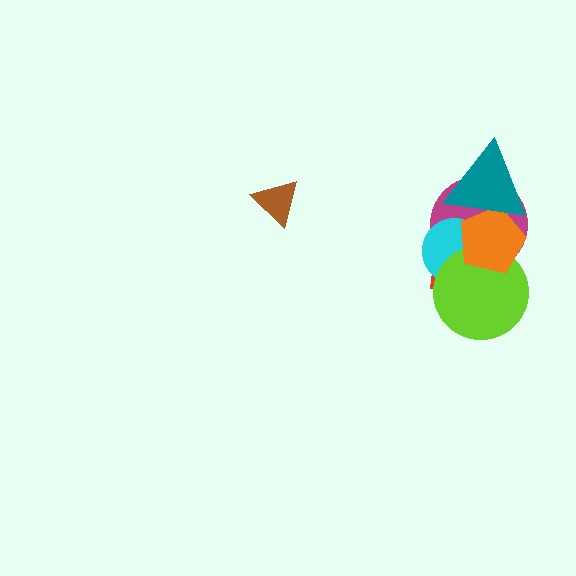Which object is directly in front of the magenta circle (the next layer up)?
The cyan circle is directly in front of the magenta circle.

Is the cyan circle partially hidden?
Yes, it is partially covered by another shape.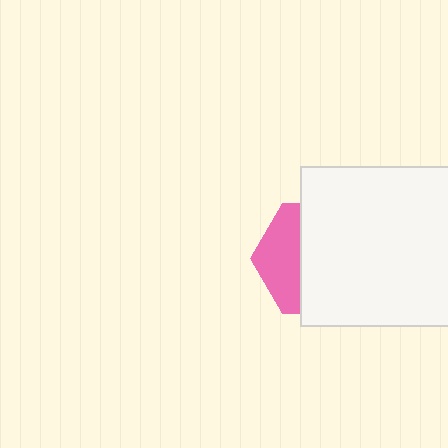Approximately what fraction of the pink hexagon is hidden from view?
Roughly 65% of the pink hexagon is hidden behind the white rectangle.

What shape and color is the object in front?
The object in front is a white rectangle.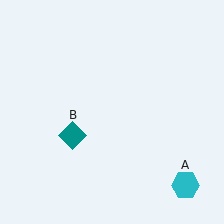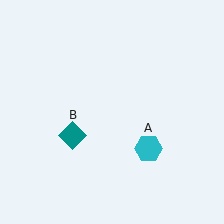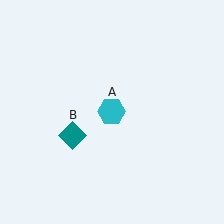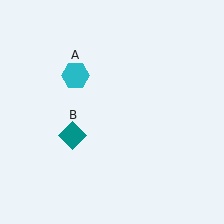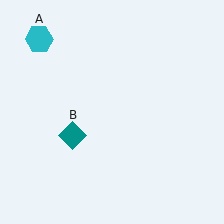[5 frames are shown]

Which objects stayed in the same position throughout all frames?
Teal diamond (object B) remained stationary.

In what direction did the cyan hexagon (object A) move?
The cyan hexagon (object A) moved up and to the left.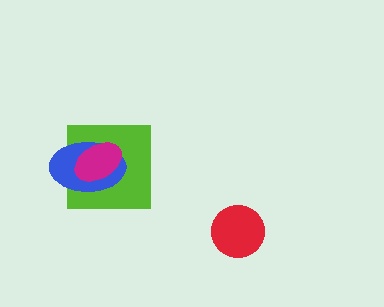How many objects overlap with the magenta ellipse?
2 objects overlap with the magenta ellipse.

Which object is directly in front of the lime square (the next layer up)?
The blue ellipse is directly in front of the lime square.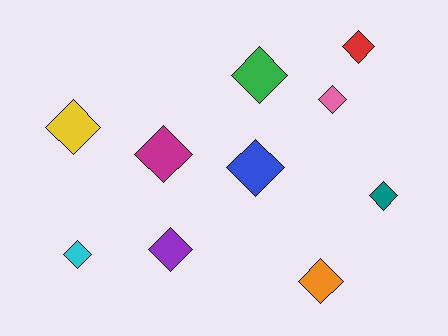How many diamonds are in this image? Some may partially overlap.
There are 10 diamonds.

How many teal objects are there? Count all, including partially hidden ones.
There is 1 teal object.